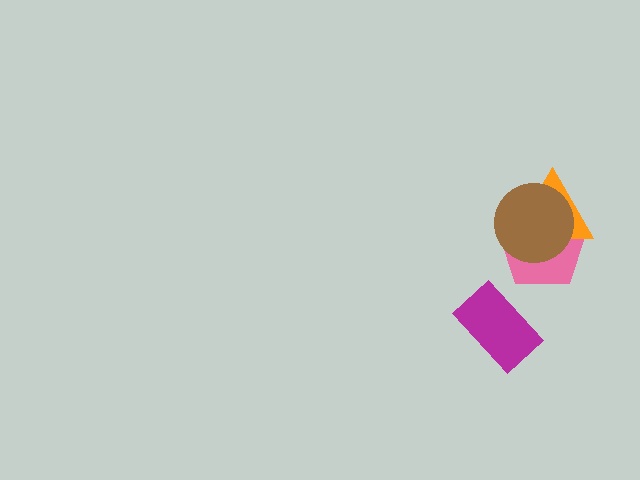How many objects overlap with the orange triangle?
2 objects overlap with the orange triangle.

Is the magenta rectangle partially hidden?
No, no other shape covers it.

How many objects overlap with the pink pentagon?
2 objects overlap with the pink pentagon.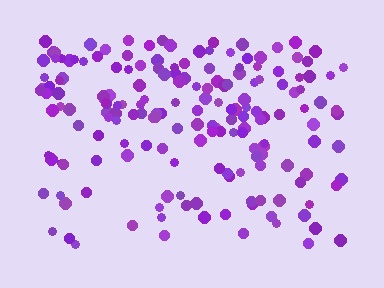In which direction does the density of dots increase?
From bottom to top, with the top side densest.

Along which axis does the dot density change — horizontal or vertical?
Vertical.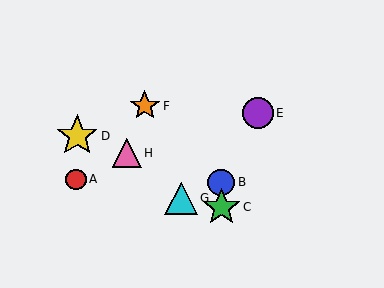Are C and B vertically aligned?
Yes, both are at x≈221.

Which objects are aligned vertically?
Objects B, C are aligned vertically.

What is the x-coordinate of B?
Object B is at x≈221.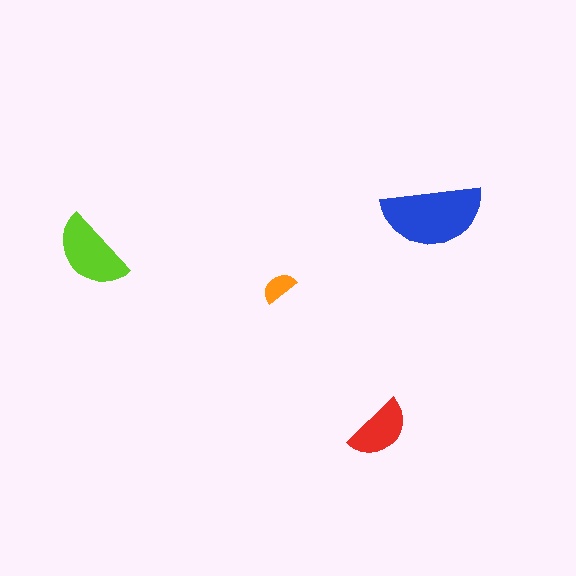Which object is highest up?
The blue semicircle is topmost.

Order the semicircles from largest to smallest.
the blue one, the lime one, the red one, the orange one.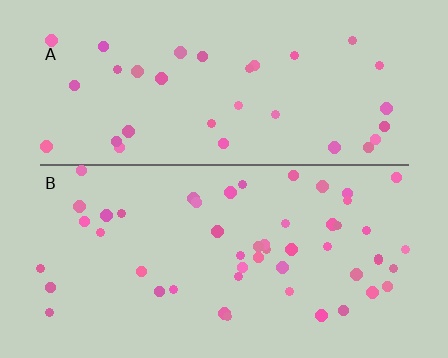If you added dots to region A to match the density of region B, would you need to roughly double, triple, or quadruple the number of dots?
Approximately double.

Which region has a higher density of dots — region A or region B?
B (the bottom).